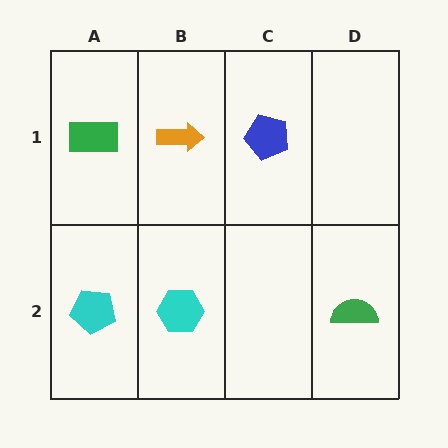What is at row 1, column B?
An orange arrow.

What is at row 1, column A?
A green rectangle.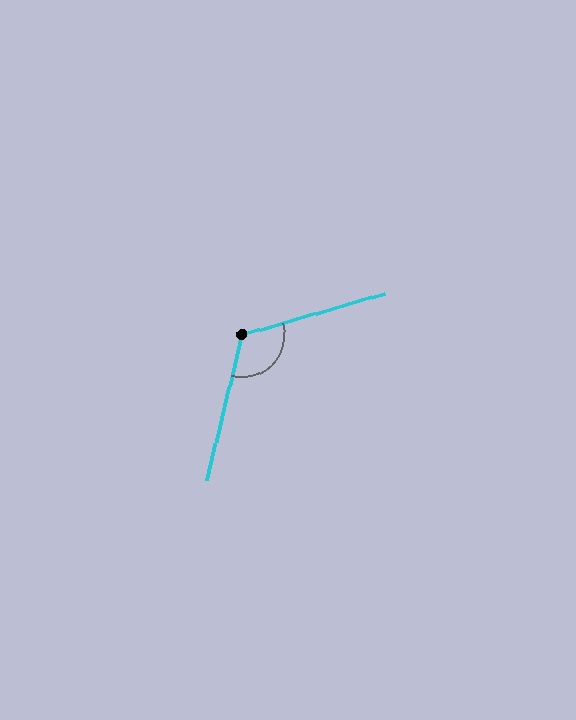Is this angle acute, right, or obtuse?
It is obtuse.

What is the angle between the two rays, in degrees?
Approximately 120 degrees.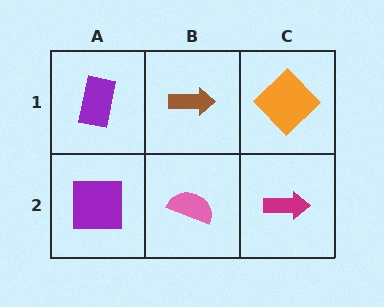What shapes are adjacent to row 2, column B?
A brown arrow (row 1, column B), a purple square (row 2, column A), a magenta arrow (row 2, column C).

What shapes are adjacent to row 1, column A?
A purple square (row 2, column A), a brown arrow (row 1, column B).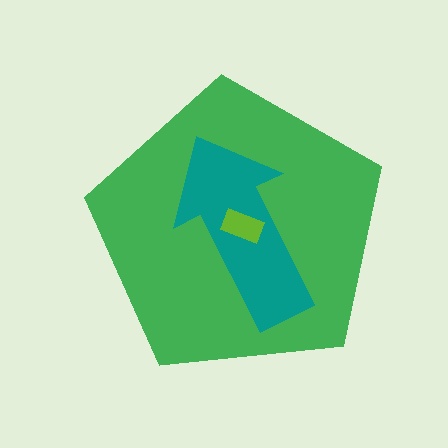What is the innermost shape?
The lime rectangle.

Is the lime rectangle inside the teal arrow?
Yes.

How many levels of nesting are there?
3.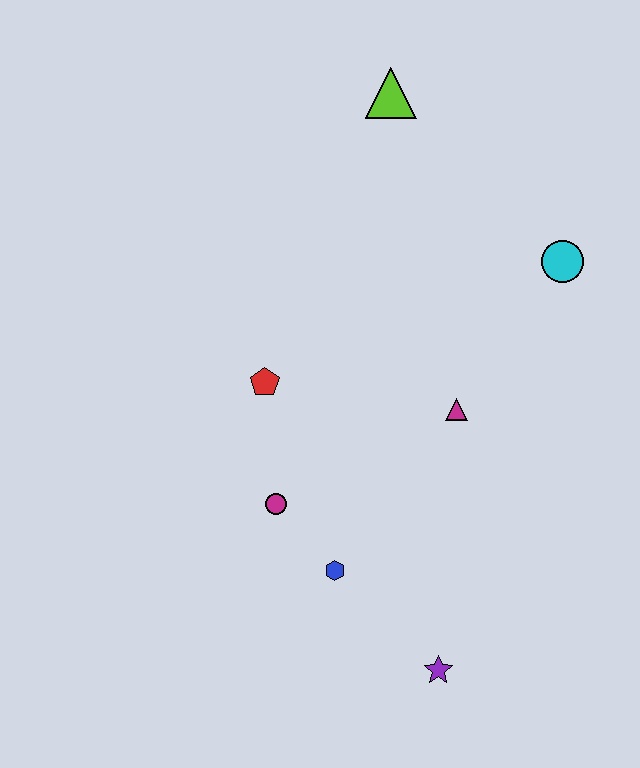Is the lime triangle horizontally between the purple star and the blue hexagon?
Yes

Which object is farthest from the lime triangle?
The purple star is farthest from the lime triangle.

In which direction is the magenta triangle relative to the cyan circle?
The magenta triangle is below the cyan circle.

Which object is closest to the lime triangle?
The cyan circle is closest to the lime triangle.